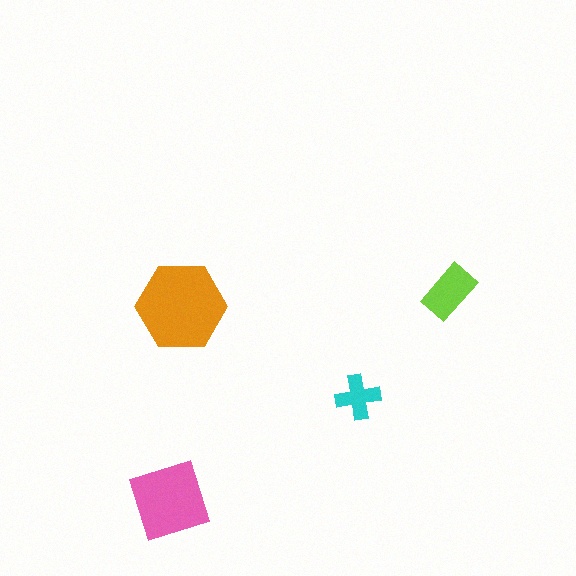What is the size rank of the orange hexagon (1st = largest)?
1st.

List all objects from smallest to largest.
The cyan cross, the lime rectangle, the pink diamond, the orange hexagon.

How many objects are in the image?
There are 4 objects in the image.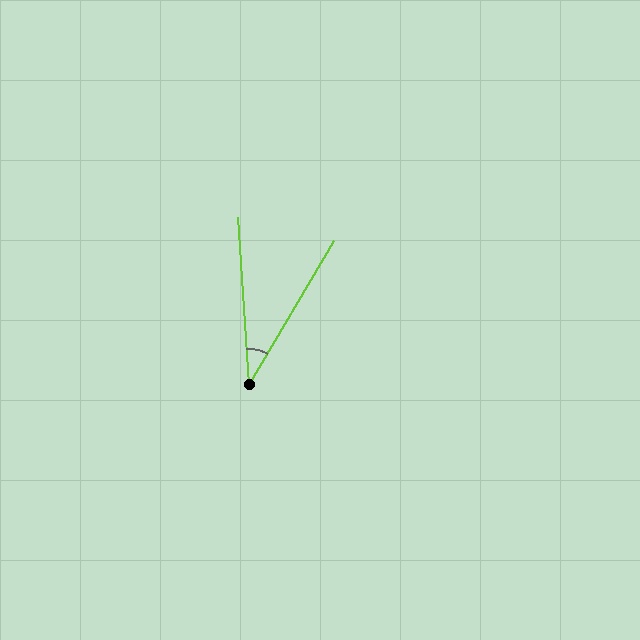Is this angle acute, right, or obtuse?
It is acute.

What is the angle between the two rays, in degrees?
Approximately 34 degrees.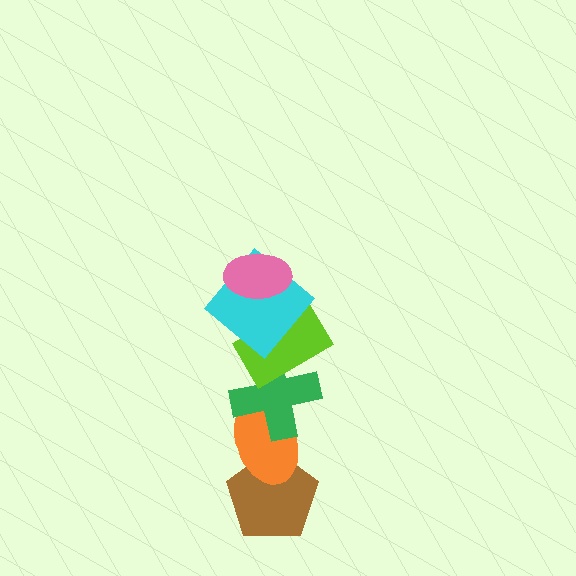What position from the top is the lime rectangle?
The lime rectangle is 3rd from the top.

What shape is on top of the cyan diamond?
The pink ellipse is on top of the cyan diamond.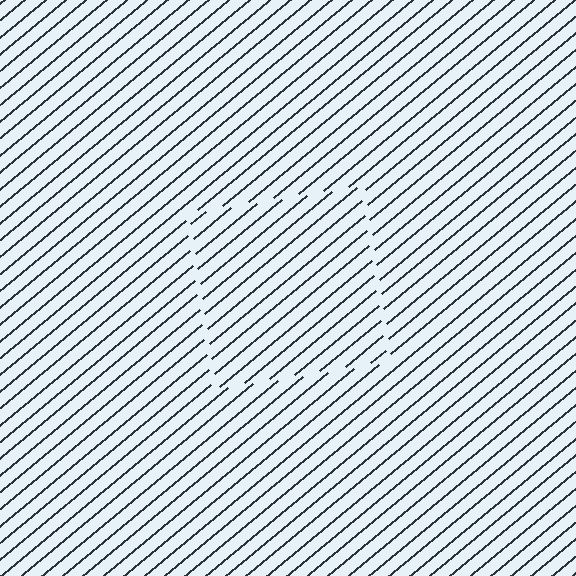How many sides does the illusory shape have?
4 sides — the line-ends trace a square.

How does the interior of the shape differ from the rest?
The interior of the shape contains the same grating, shifted by half a period — the contour is defined by the phase discontinuity where line-ends from the inner and outer gratings abut.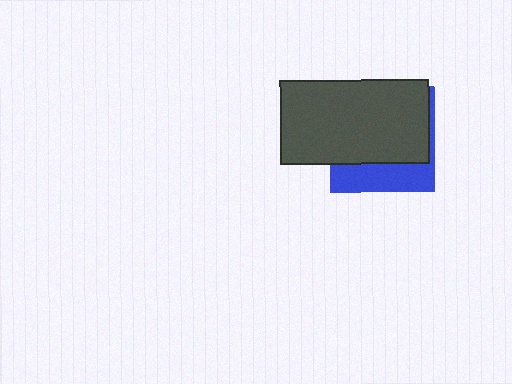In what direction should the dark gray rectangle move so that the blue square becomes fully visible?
The dark gray rectangle should move up. That is the shortest direction to clear the overlap and leave the blue square fully visible.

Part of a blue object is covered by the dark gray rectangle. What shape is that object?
It is a square.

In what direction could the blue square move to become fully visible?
The blue square could move down. That would shift it out from behind the dark gray rectangle entirely.